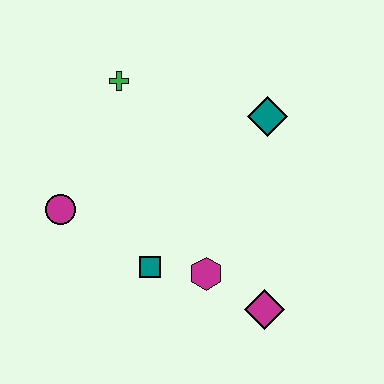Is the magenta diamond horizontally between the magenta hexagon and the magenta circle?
No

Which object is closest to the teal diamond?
The green cross is closest to the teal diamond.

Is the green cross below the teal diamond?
No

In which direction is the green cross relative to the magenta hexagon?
The green cross is above the magenta hexagon.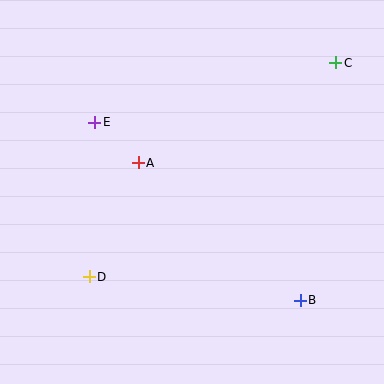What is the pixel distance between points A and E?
The distance between A and E is 59 pixels.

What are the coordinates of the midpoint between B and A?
The midpoint between B and A is at (219, 232).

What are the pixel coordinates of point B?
Point B is at (300, 300).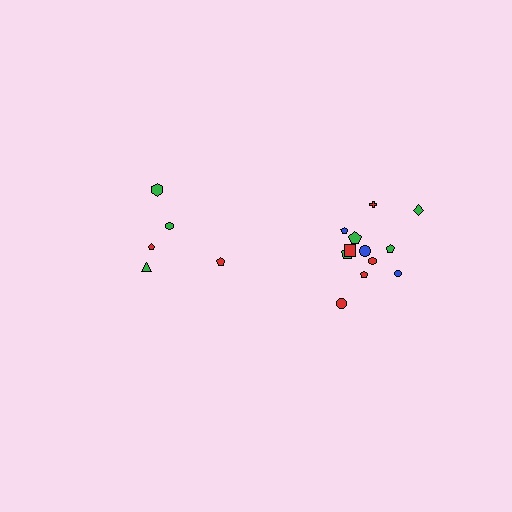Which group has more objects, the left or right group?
The right group.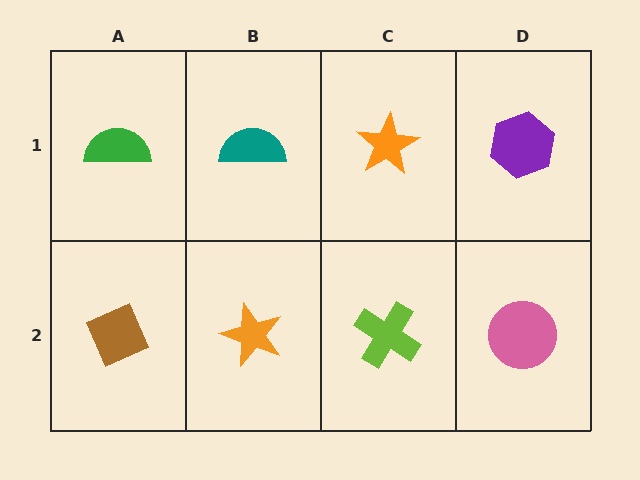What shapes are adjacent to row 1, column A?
A brown diamond (row 2, column A), a teal semicircle (row 1, column B).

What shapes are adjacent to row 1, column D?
A pink circle (row 2, column D), an orange star (row 1, column C).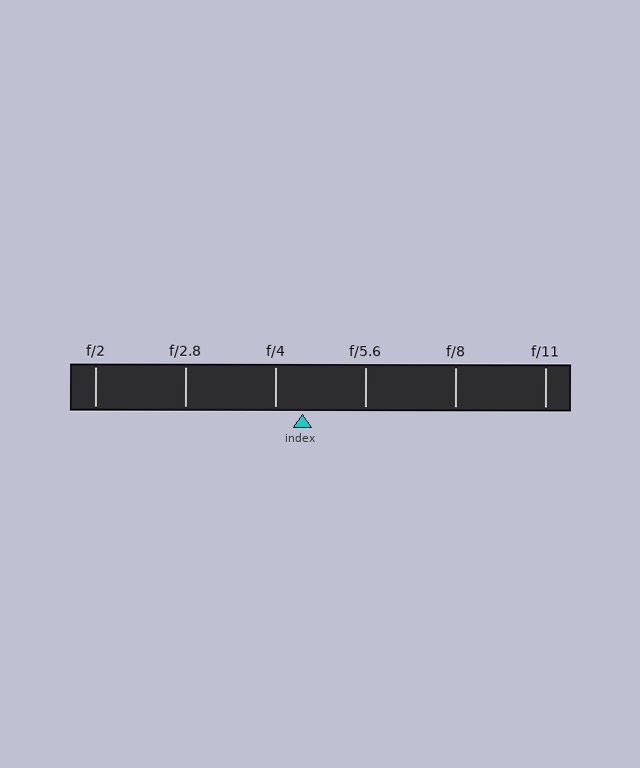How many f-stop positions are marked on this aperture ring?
There are 6 f-stop positions marked.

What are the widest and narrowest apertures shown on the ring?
The widest aperture shown is f/2 and the narrowest is f/11.